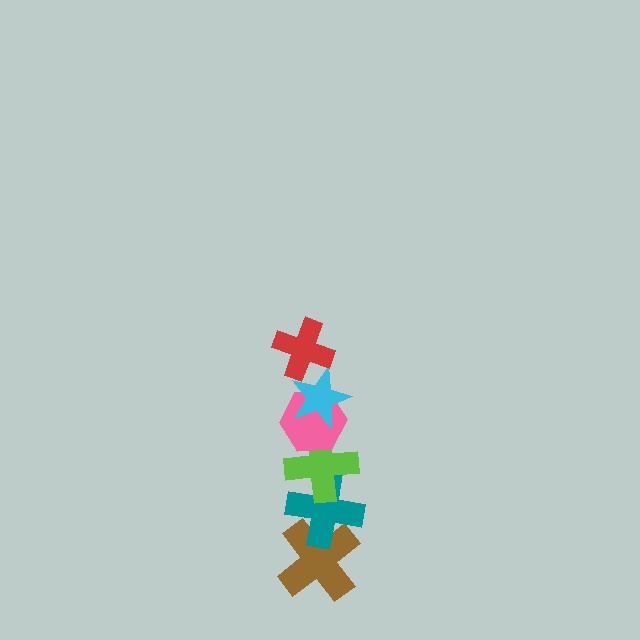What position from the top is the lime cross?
The lime cross is 4th from the top.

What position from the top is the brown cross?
The brown cross is 6th from the top.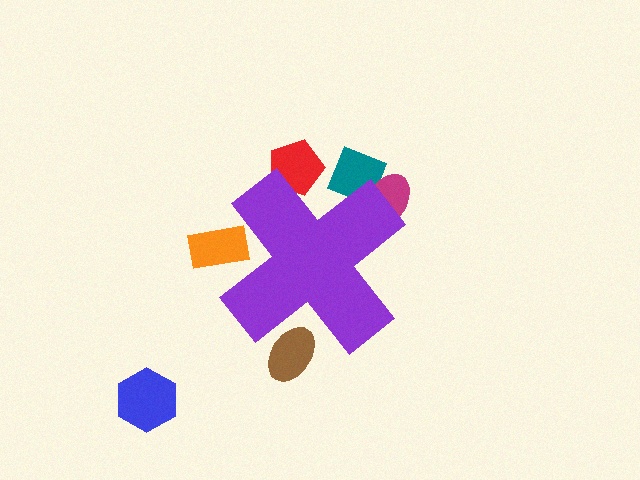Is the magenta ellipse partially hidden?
Yes, the magenta ellipse is partially hidden behind the purple cross.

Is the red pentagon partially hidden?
Yes, the red pentagon is partially hidden behind the purple cross.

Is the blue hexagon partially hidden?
No, the blue hexagon is fully visible.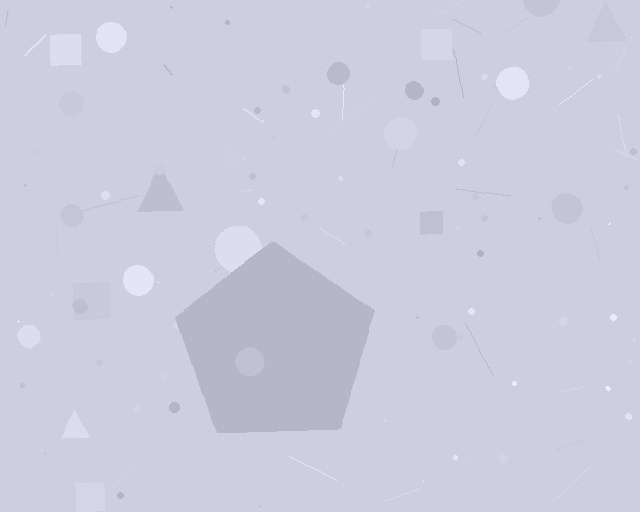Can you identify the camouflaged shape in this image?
The camouflaged shape is a pentagon.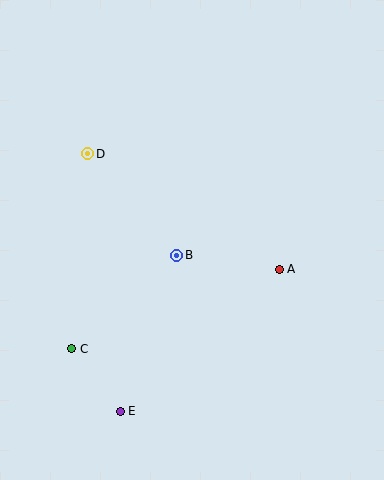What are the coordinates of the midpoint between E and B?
The midpoint between E and B is at (148, 333).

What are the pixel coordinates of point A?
Point A is at (279, 269).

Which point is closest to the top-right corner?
Point A is closest to the top-right corner.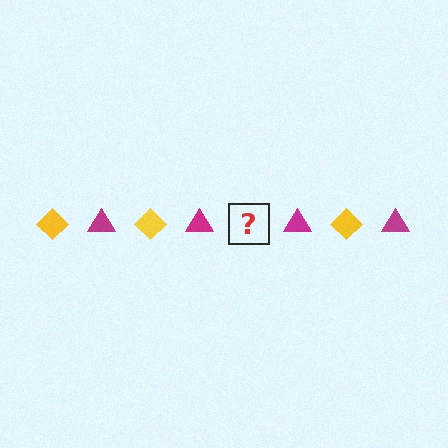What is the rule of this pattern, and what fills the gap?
The rule is that the pattern alternates between yellow diamond and magenta triangle. The gap should be filled with a yellow diamond.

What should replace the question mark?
The question mark should be replaced with a yellow diamond.